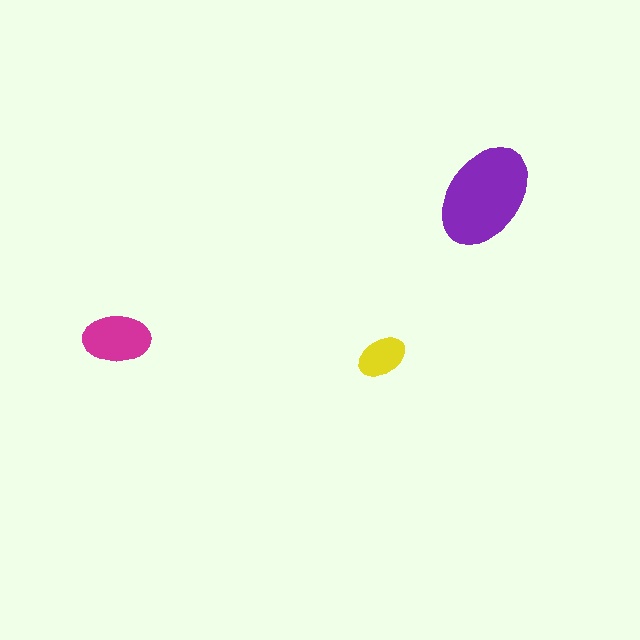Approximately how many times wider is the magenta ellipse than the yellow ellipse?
About 1.5 times wider.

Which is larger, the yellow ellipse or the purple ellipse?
The purple one.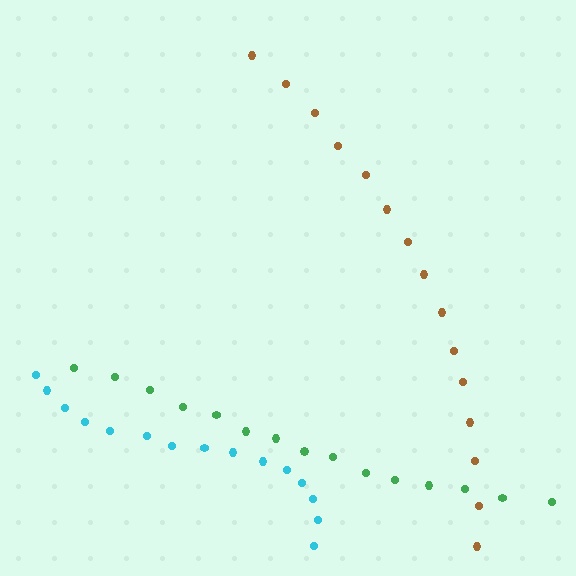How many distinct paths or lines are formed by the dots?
There are 3 distinct paths.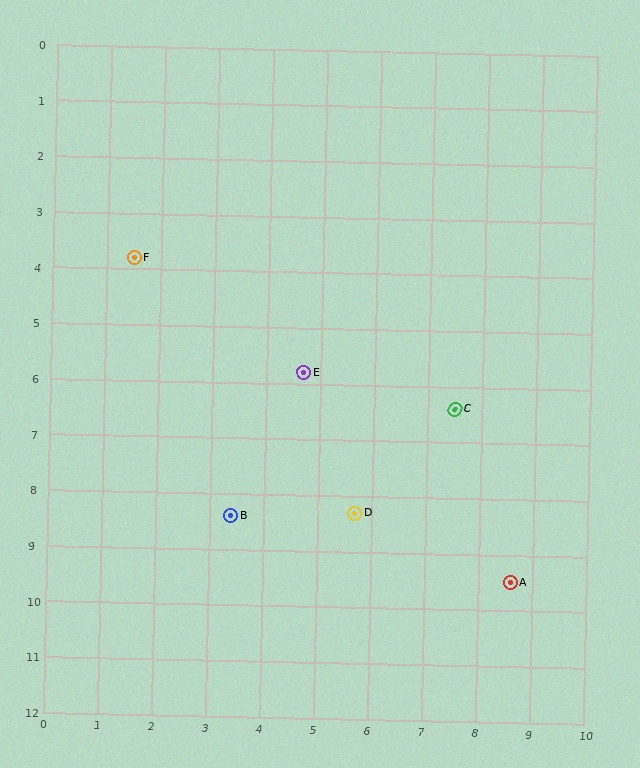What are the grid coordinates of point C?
Point C is at approximately (7.5, 6.4).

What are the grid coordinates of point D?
Point D is at approximately (5.7, 8.3).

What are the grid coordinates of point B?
Point B is at approximately (3.4, 8.4).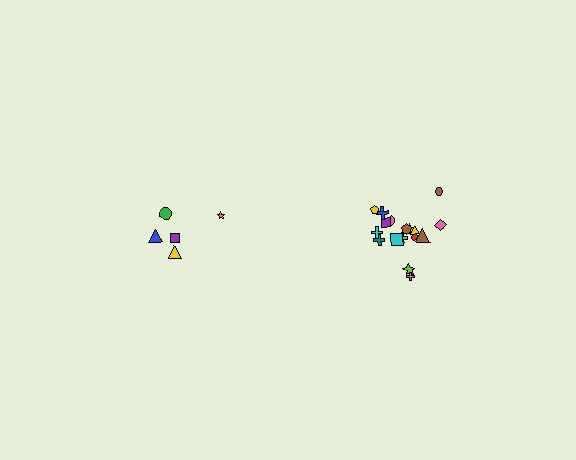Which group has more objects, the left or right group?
The right group.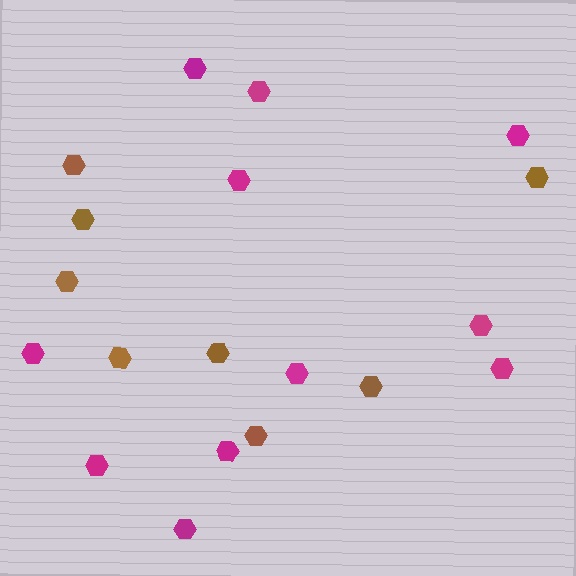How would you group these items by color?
There are 2 groups: one group of magenta hexagons (11) and one group of brown hexagons (8).